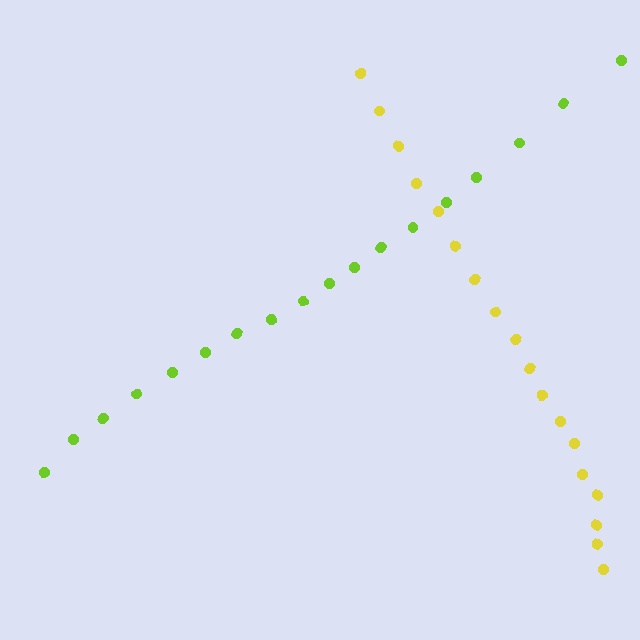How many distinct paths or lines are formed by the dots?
There are 2 distinct paths.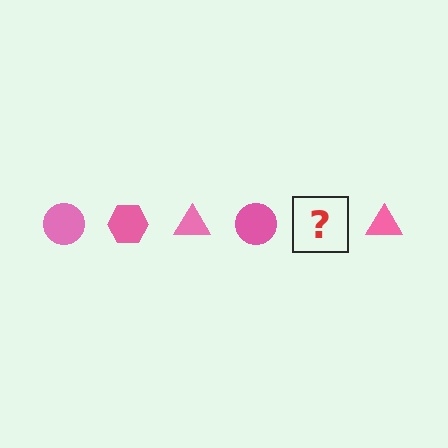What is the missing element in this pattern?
The missing element is a pink hexagon.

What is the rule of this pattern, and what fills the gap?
The rule is that the pattern cycles through circle, hexagon, triangle shapes in pink. The gap should be filled with a pink hexagon.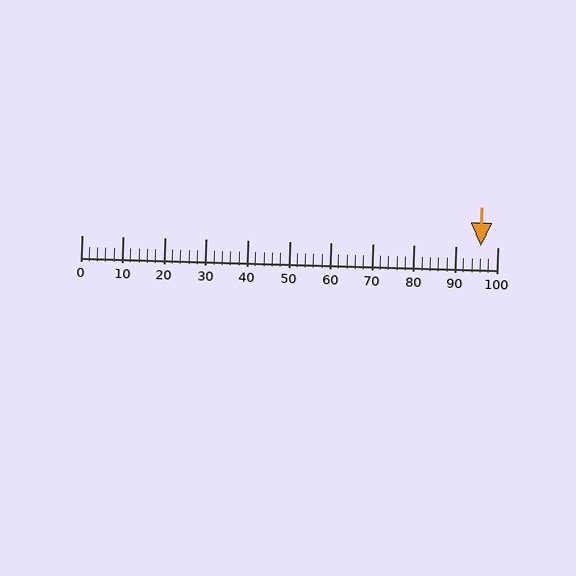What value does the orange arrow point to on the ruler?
The orange arrow points to approximately 96.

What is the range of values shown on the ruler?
The ruler shows values from 0 to 100.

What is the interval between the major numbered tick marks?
The major tick marks are spaced 10 units apart.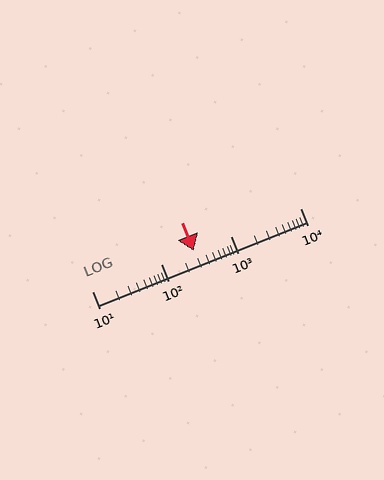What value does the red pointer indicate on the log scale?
The pointer indicates approximately 290.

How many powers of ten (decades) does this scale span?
The scale spans 3 decades, from 10 to 10000.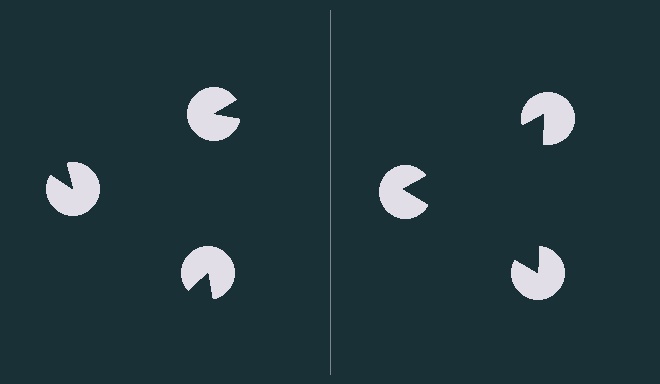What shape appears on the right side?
An illusory triangle.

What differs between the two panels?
The pac-man discs are positioned identically on both sides; only the wedge orientations differ. On the right they align to a triangle; on the left they are misaligned.